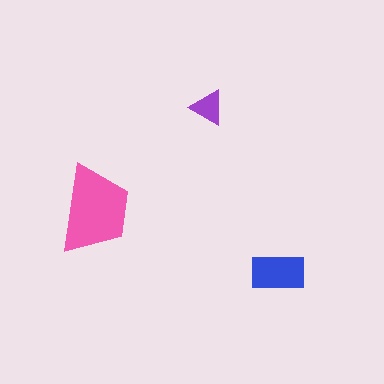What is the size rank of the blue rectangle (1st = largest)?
2nd.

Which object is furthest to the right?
The blue rectangle is rightmost.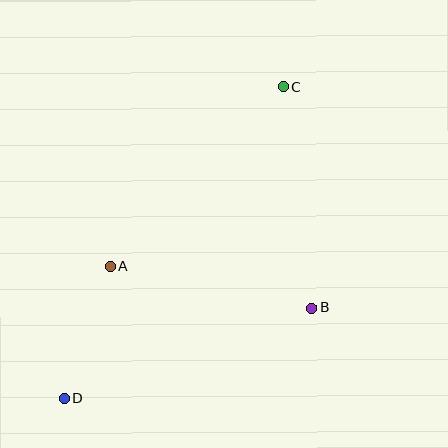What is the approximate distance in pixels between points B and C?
The distance between B and C is approximately 223 pixels.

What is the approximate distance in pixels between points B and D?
The distance between B and D is approximately 264 pixels.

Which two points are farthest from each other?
Points C and D are farthest from each other.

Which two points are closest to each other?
Points A and D are closest to each other.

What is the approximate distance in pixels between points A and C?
The distance between A and C is approximately 249 pixels.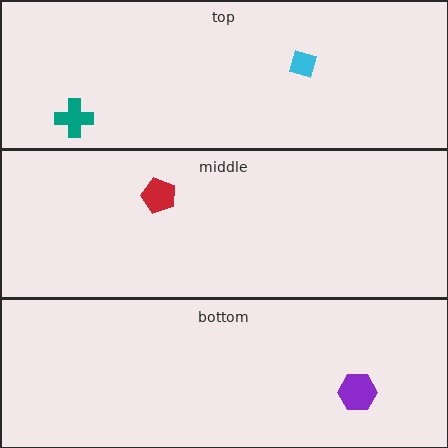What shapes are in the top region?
The teal cross, the cyan diamond.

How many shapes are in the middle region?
1.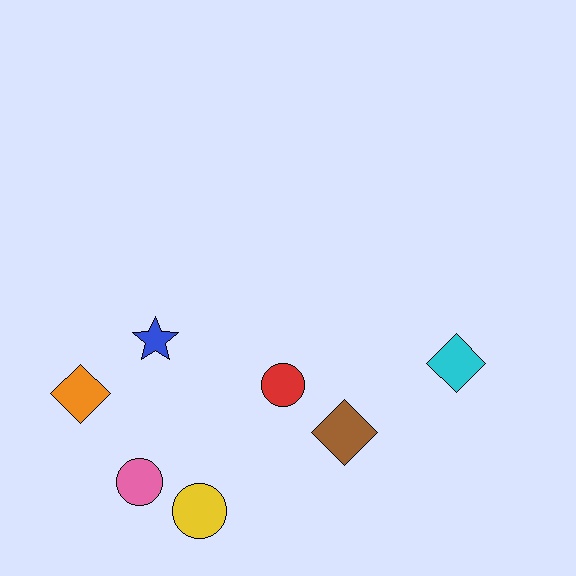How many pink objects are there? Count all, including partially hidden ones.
There is 1 pink object.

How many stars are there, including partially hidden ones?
There is 1 star.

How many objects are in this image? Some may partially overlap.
There are 7 objects.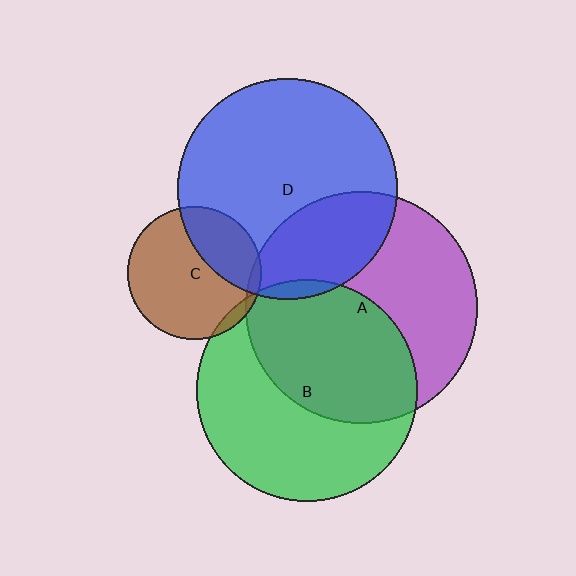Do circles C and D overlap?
Yes.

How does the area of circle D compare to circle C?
Approximately 2.7 times.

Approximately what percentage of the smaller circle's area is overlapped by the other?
Approximately 30%.